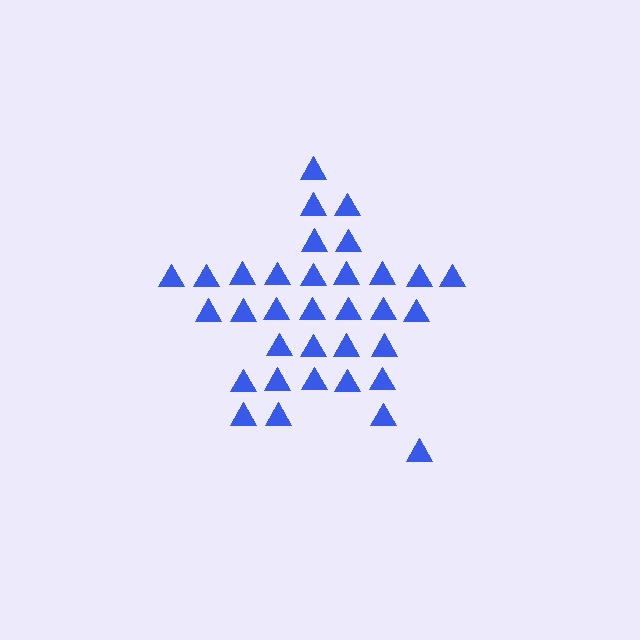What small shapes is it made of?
It is made of small triangles.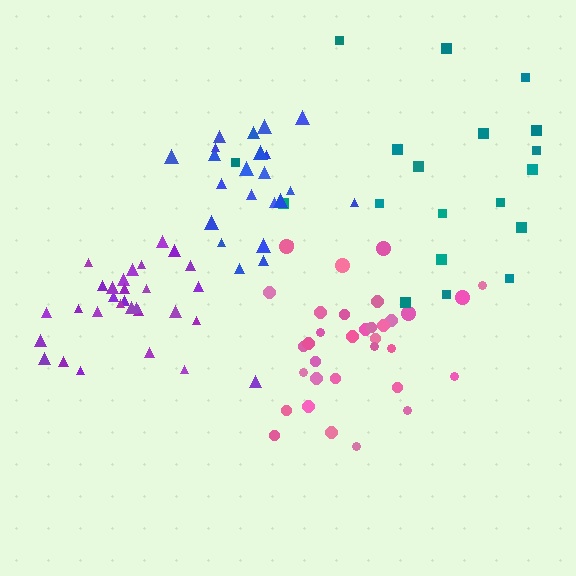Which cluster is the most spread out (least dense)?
Teal.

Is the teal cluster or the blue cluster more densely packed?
Blue.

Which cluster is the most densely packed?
Pink.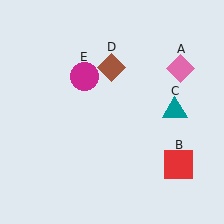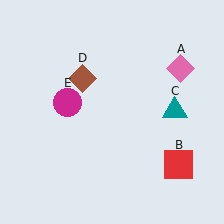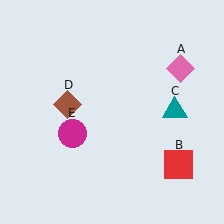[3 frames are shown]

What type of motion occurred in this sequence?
The brown diamond (object D), magenta circle (object E) rotated counterclockwise around the center of the scene.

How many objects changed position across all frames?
2 objects changed position: brown diamond (object D), magenta circle (object E).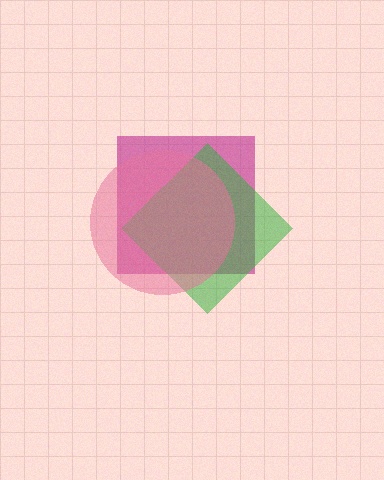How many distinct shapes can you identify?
There are 3 distinct shapes: a magenta square, a green diamond, a pink circle.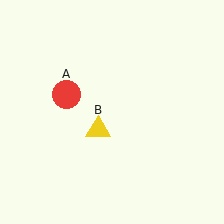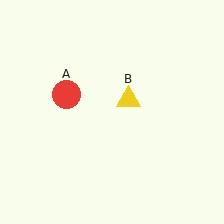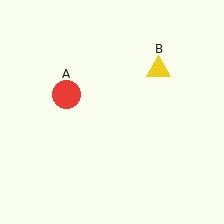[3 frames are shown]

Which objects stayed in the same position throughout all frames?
Red circle (object A) remained stationary.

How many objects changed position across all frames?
1 object changed position: yellow triangle (object B).